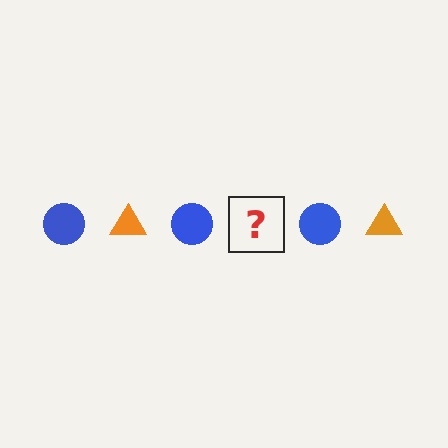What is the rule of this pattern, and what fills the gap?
The rule is that the pattern alternates between blue circle and orange triangle. The gap should be filled with an orange triangle.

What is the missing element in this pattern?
The missing element is an orange triangle.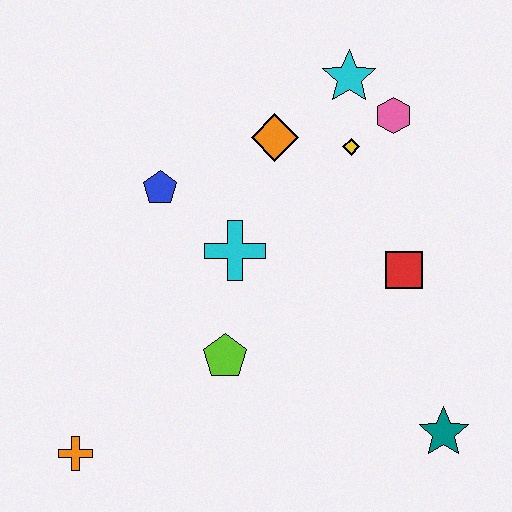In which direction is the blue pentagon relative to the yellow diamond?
The blue pentagon is to the left of the yellow diamond.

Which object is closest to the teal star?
The red square is closest to the teal star.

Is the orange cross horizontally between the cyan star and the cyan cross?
No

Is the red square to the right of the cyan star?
Yes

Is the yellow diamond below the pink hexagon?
Yes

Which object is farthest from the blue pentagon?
The teal star is farthest from the blue pentagon.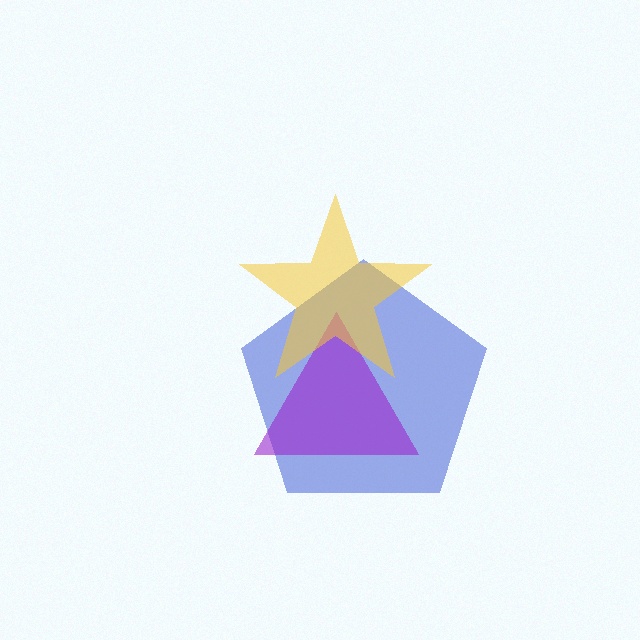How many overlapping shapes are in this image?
There are 3 overlapping shapes in the image.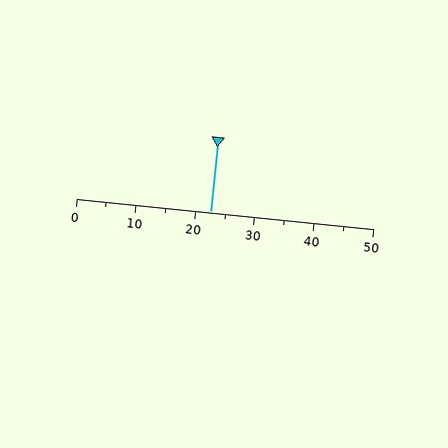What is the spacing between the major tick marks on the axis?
The major ticks are spaced 10 apart.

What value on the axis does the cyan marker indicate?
The marker indicates approximately 22.5.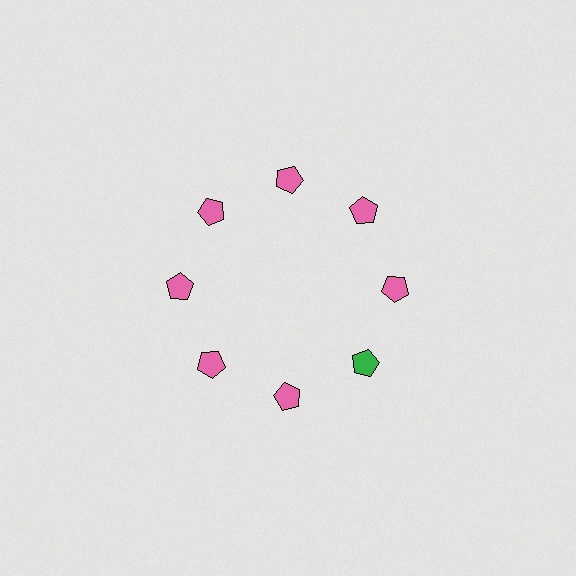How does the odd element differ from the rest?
It has a different color: green instead of pink.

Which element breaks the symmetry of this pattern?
The green pentagon at roughly the 4 o'clock position breaks the symmetry. All other shapes are pink pentagons.